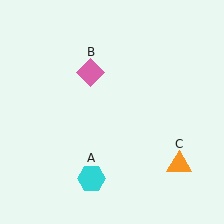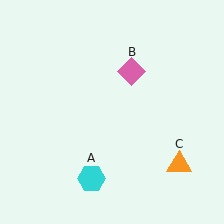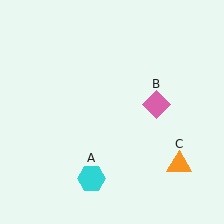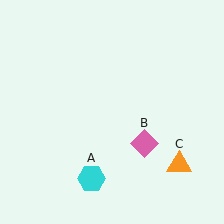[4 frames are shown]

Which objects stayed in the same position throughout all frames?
Cyan hexagon (object A) and orange triangle (object C) remained stationary.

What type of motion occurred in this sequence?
The pink diamond (object B) rotated clockwise around the center of the scene.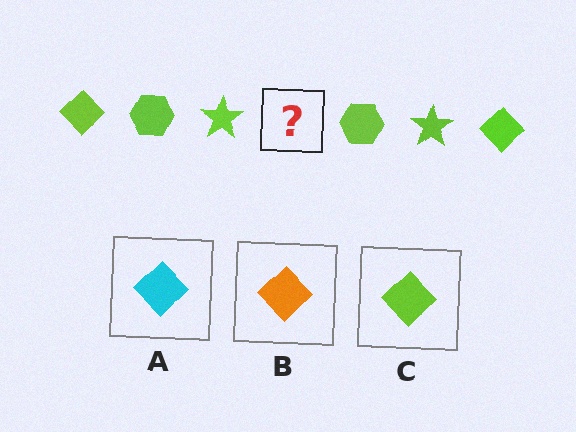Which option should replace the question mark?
Option C.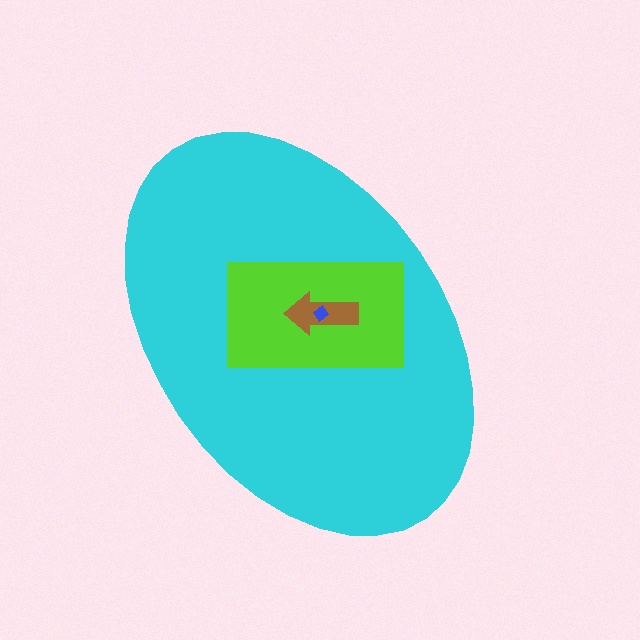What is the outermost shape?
The cyan ellipse.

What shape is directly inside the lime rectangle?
The brown arrow.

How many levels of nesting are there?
4.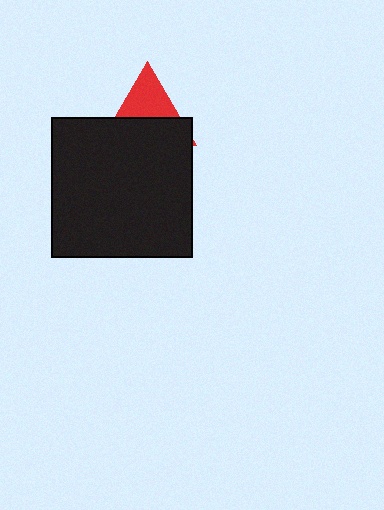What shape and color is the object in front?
The object in front is a black square.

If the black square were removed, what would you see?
You would see the complete red triangle.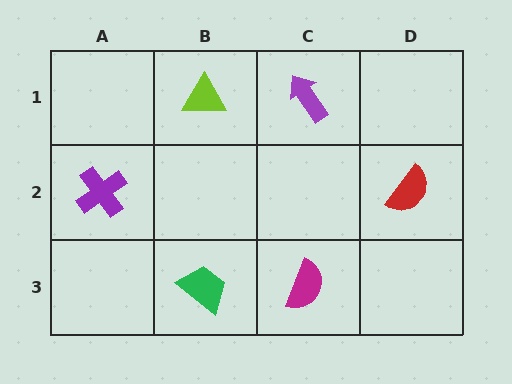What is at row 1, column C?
A purple arrow.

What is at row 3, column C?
A magenta semicircle.